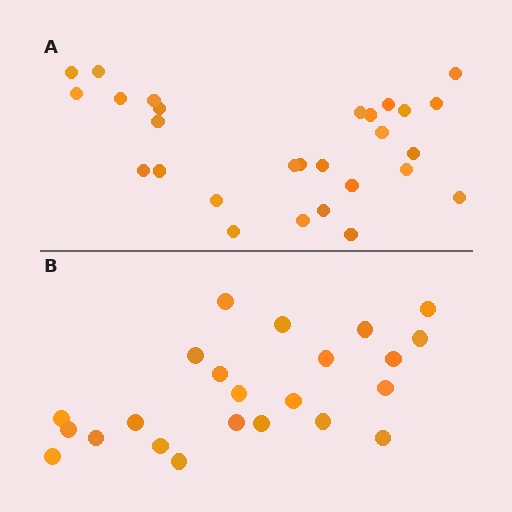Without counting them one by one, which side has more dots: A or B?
Region A (the top region) has more dots.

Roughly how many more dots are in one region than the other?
Region A has about 5 more dots than region B.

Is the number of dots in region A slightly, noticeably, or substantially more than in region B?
Region A has only slightly more — the two regions are fairly close. The ratio is roughly 1.2 to 1.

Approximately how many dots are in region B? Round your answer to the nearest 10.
About 20 dots. (The exact count is 23, which rounds to 20.)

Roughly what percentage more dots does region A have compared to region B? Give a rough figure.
About 20% more.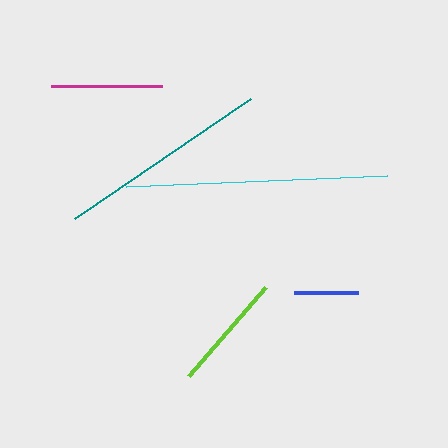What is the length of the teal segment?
The teal segment is approximately 213 pixels long.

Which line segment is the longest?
The cyan line is the longest at approximately 260 pixels.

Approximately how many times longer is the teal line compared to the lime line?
The teal line is approximately 1.8 times the length of the lime line.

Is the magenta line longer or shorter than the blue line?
The magenta line is longer than the blue line.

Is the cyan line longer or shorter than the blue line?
The cyan line is longer than the blue line.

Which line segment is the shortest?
The blue line is the shortest at approximately 65 pixels.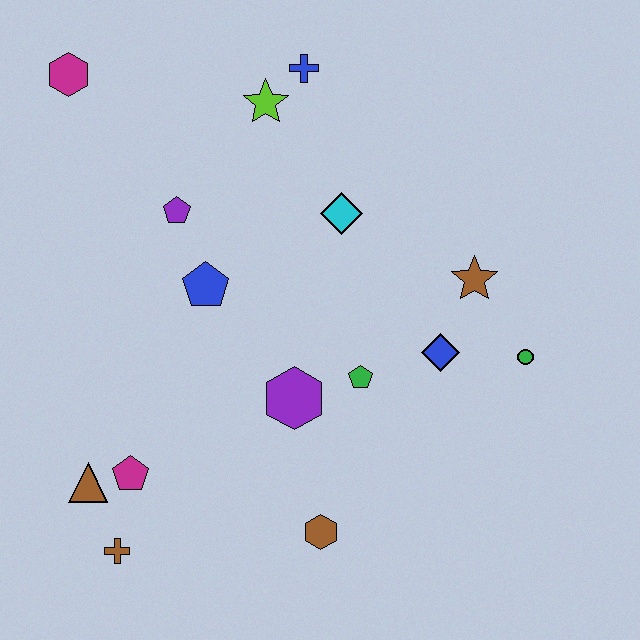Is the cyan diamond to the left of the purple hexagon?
No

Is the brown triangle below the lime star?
Yes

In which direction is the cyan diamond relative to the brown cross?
The cyan diamond is above the brown cross.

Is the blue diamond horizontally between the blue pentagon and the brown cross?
No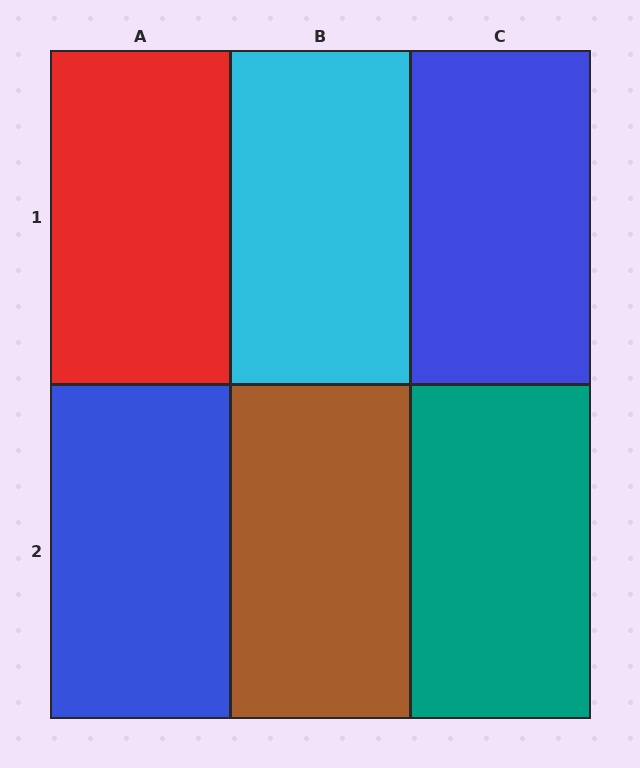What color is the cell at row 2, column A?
Blue.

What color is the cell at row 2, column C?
Teal.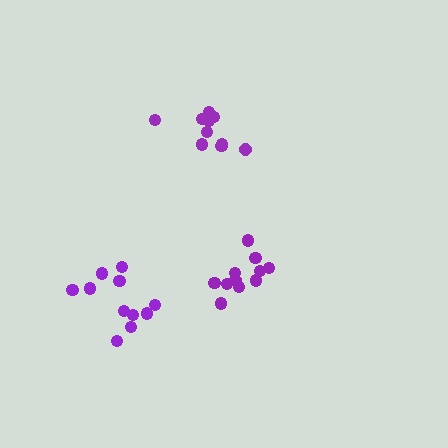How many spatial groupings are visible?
There are 3 spatial groupings.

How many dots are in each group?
Group 1: 11 dots, Group 2: 11 dots, Group 3: 10 dots (32 total).